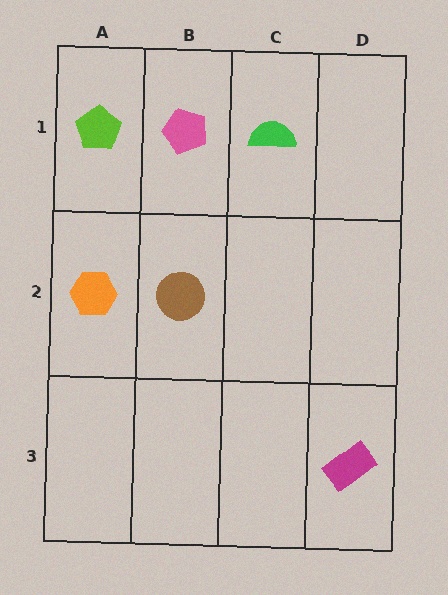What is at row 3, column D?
A magenta rectangle.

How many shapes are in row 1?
3 shapes.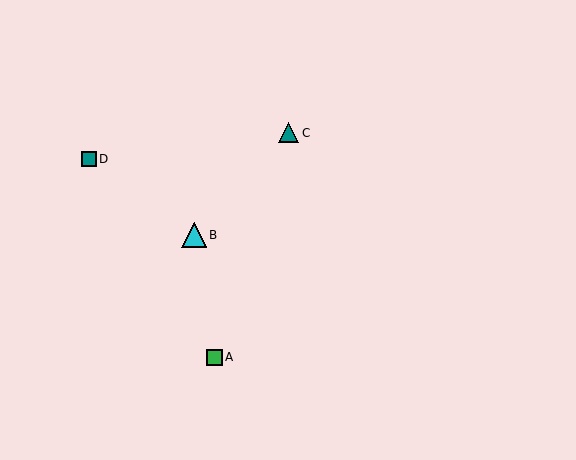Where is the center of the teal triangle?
The center of the teal triangle is at (288, 133).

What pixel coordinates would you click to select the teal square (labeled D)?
Click at (89, 159) to select the teal square D.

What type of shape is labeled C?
Shape C is a teal triangle.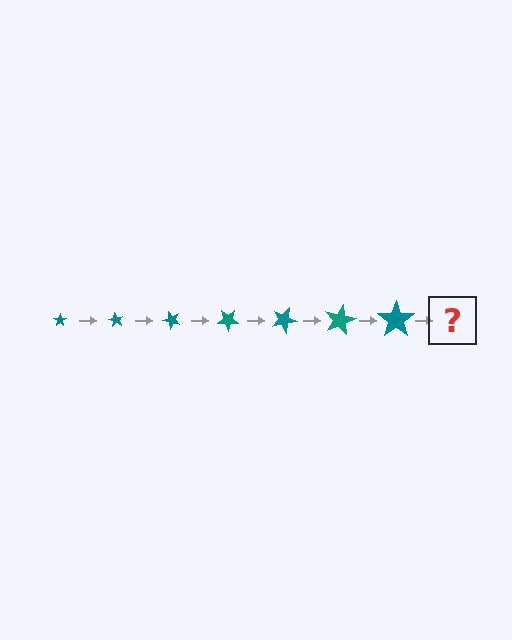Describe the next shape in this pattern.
It should be a star, larger than the previous one and rotated 420 degrees from the start.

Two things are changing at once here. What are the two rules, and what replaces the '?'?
The two rules are that the star grows larger each step and it rotates 60 degrees each step. The '?' should be a star, larger than the previous one and rotated 420 degrees from the start.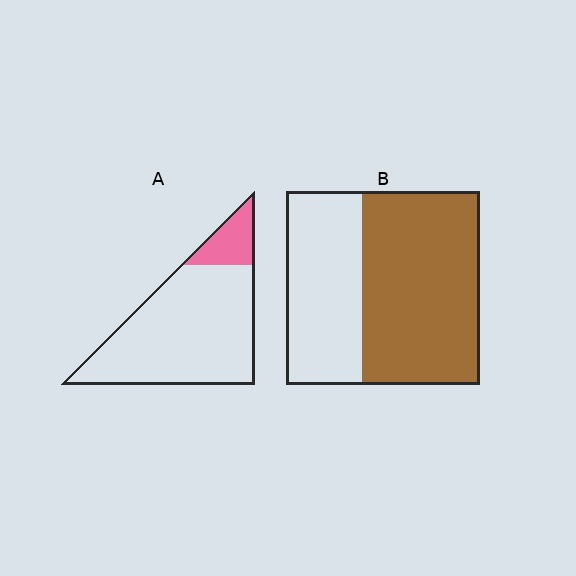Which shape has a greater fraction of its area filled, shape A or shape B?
Shape B.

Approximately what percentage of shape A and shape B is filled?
A is approximately 15% and B is approximately 60%.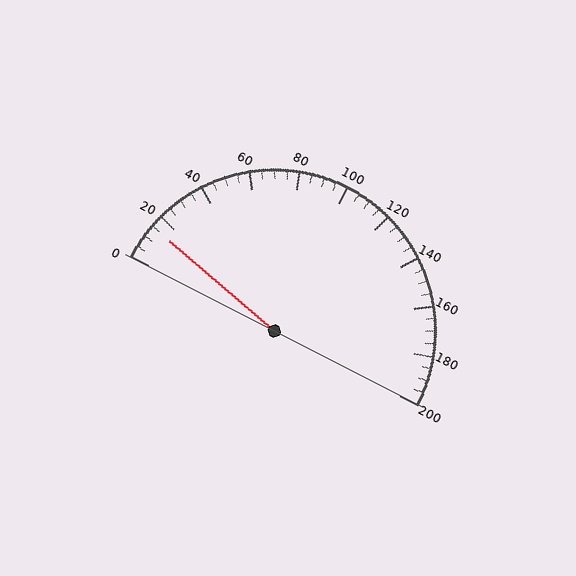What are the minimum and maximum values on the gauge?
The gauge ranges from 0 to 200.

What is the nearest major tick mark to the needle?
The nearest major tick mark is 20.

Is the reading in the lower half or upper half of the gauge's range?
The reading is in the lower half of the range (0 to 200).